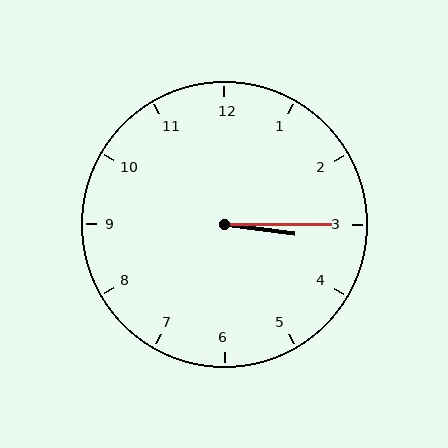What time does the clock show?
3:15.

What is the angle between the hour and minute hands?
Approximately 8 degrees.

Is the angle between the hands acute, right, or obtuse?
It is acute.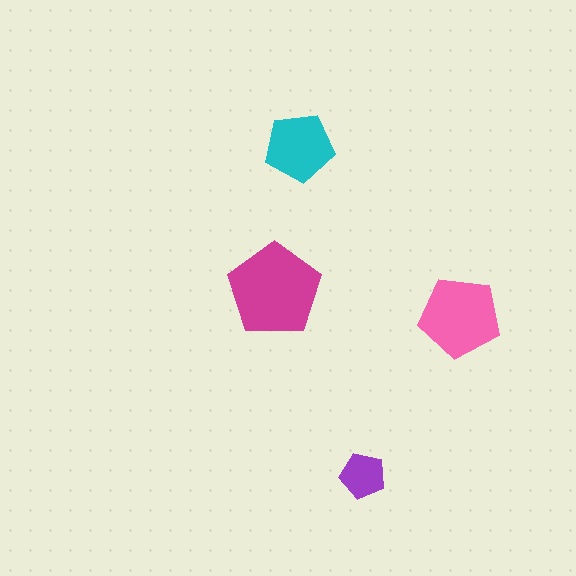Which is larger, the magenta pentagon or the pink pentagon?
The magenta one.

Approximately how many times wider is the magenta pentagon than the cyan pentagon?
About 1.5 times wider.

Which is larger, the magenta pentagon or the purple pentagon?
The magenta one.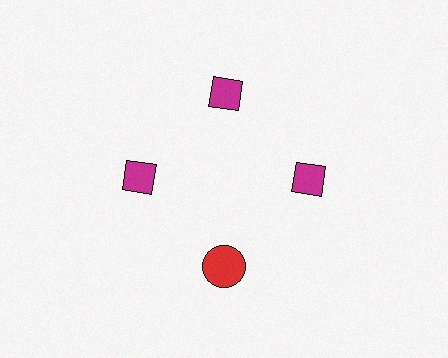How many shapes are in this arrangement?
There are 4 shapes arranged in a ring pattern.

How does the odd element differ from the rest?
It differs in both color (red instead of magenta) and shape (circle instead of diamond).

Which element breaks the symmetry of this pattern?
The red circle at roughly the 6 o'clock position breaks the symmetry. All other shapes are magenta diamonds.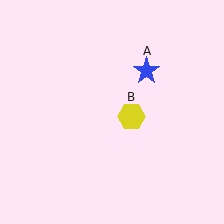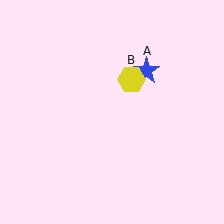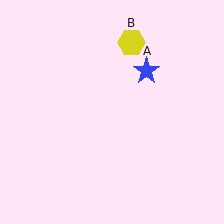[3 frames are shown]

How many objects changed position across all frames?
1 object changed position: yellow hexagon (object B).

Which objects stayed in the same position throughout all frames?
Blue star (object A) remained stationary.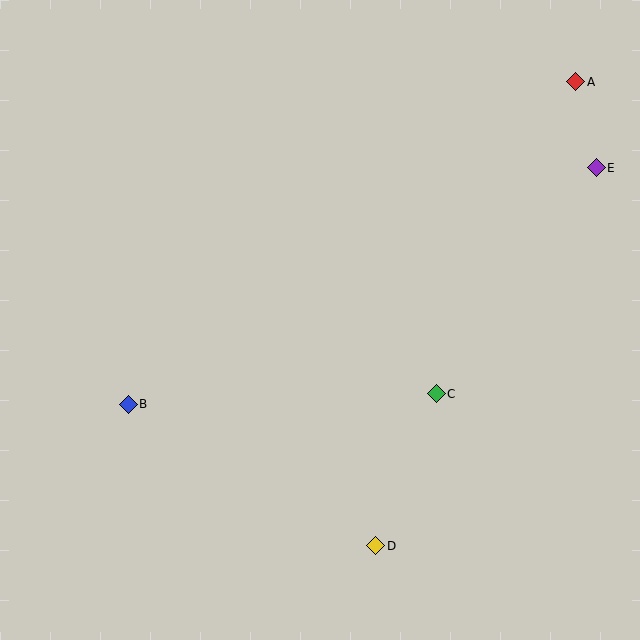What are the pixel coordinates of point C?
Point C is at (436, 394).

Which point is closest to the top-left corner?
Point B is closest to the top-left corner.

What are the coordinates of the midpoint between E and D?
The midpoint between E and D is at (486, 357).